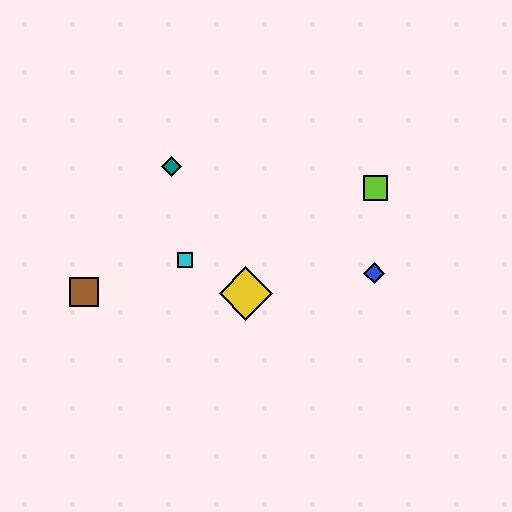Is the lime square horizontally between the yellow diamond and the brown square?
No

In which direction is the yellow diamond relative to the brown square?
The yellow diamond is to the right of the brown square.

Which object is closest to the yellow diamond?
The cyan square is closest to the yellow diamond.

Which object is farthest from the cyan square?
The lime square is farthest from the cyan square.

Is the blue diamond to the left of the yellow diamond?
No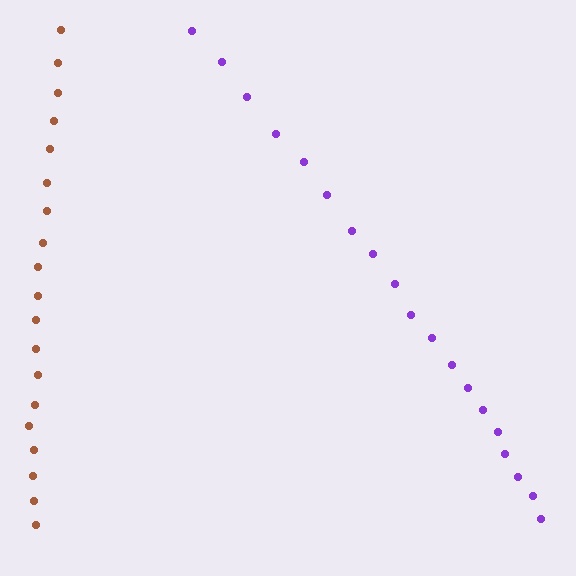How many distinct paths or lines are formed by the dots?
There are 2 distinct paths.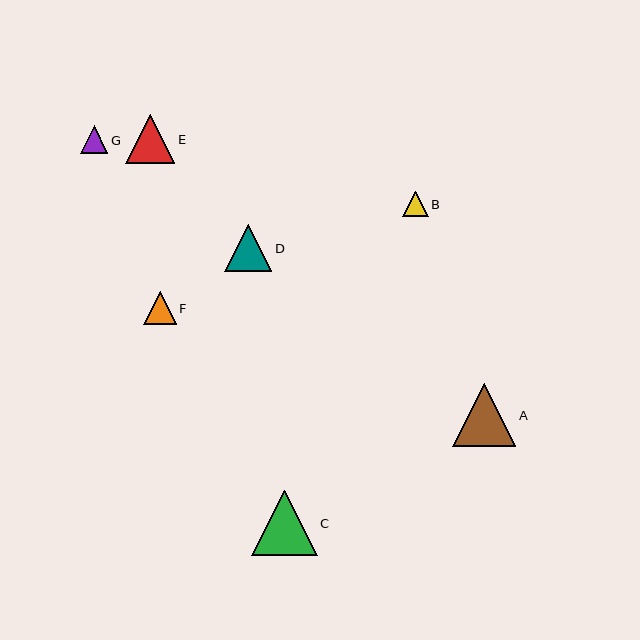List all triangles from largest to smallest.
From largest to smallest: C, A, E, D, F, G, B.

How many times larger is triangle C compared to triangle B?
Triangle C is approximately 2.5 times the size of triangle B.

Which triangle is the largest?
Triangle C is the largest with a size of approximately 65 pixels.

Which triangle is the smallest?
Triangle B is the smallest with a size of approximately 26 pixels.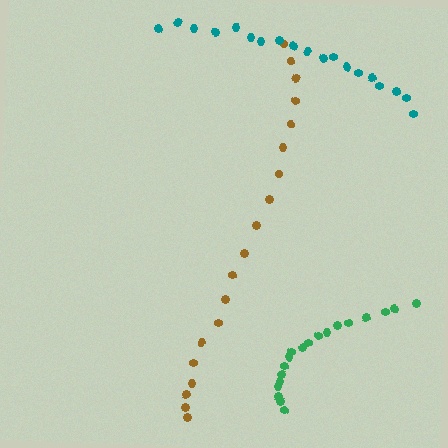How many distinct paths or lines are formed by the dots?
There are 3 distinct paths.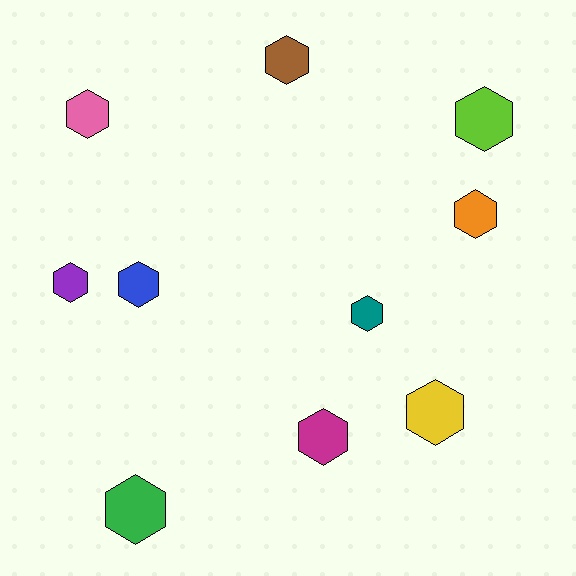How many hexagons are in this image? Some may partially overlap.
There are 10 hexagons.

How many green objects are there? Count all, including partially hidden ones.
There is 1 green object.